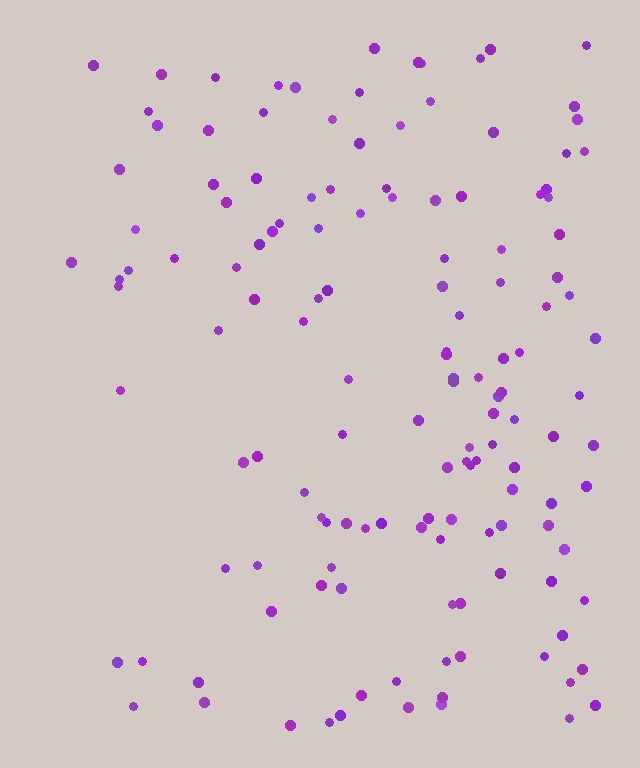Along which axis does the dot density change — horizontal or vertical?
Horizontal.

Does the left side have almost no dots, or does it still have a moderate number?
Still a moderate number, just noticeably fewer than the right.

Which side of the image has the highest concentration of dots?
The right.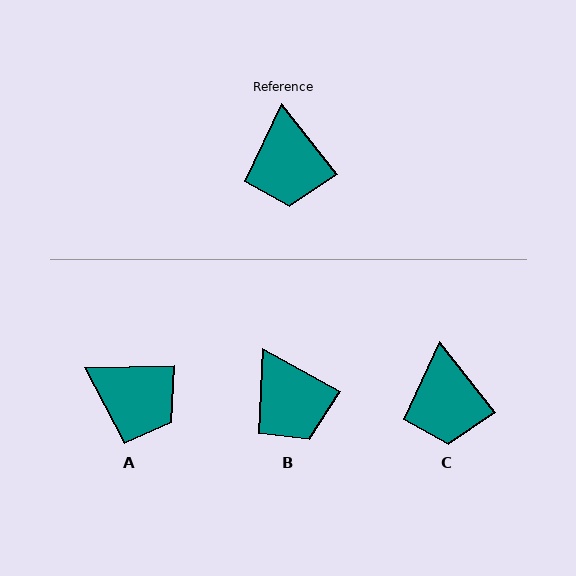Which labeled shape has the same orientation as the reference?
C.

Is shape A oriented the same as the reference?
No, it is off by about 53 degrees.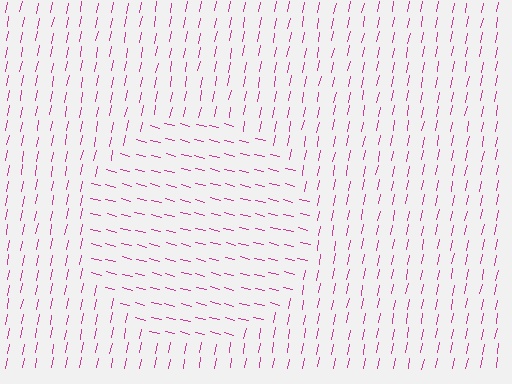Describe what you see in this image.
The image is filled with small magenta line segments. A circle region in the image has lines oriented differently from the surrounding lines, creating a visible texture boundary.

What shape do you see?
I see a circle.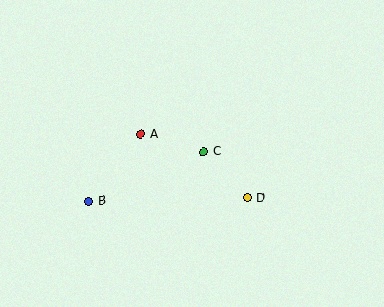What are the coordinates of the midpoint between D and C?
The midpoint between D and C is at (226, 175).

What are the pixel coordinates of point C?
Point C is at (204, 152).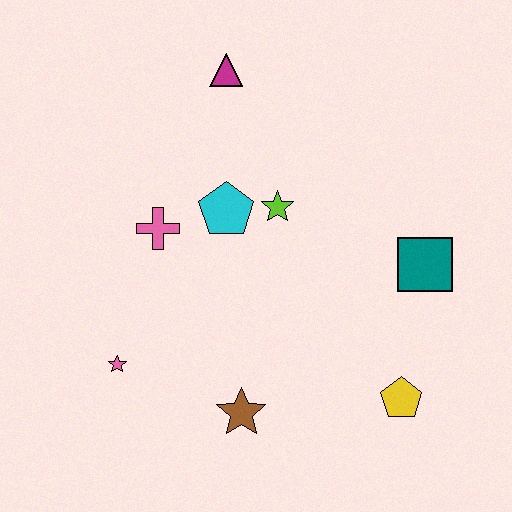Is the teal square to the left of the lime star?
No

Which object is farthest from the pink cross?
The yellow pentagon is farthest from the pink cross.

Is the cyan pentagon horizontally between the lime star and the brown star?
No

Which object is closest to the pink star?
The brown star is closest to the pink star.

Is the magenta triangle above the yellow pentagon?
Yes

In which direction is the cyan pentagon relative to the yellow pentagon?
The cyan pentagon is above the yellow pentagon.